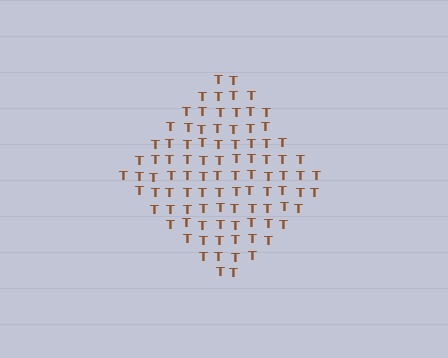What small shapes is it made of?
It is made of small letter T's.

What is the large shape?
The large shape is a diamond.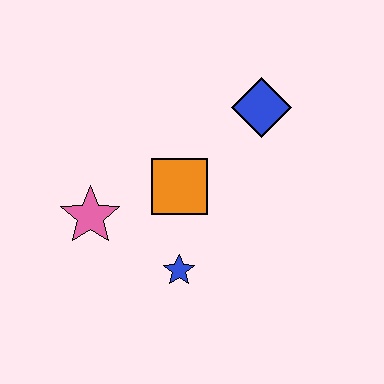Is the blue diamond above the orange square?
Yes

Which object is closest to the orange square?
The blue star is closest to the orange square.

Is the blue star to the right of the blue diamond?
No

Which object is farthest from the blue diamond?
The pink star is farthest from the blue diamond.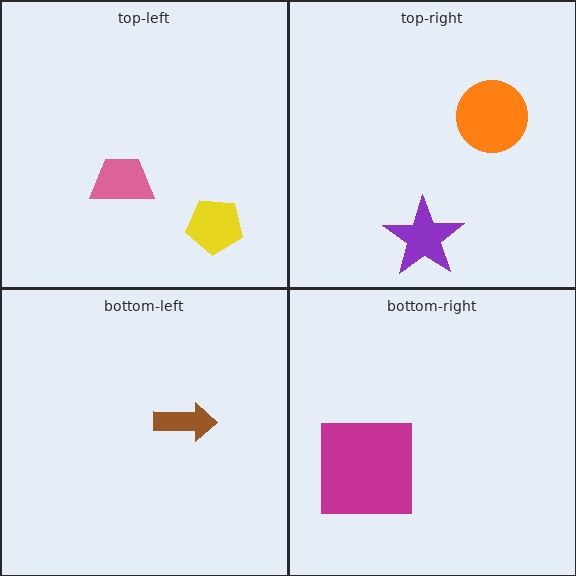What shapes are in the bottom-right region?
The magenta square.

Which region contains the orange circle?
The top-right region.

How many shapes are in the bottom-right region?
1.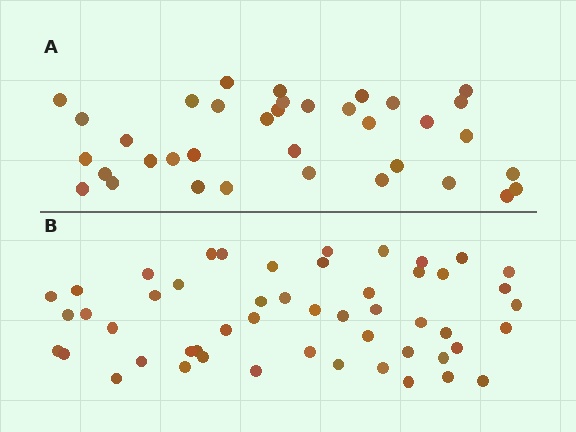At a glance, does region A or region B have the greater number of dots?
Region B (the bottom region) has more dots.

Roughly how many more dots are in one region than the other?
Region B has approximately 15 more dots than region A.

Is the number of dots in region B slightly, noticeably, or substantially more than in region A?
Region B has noticeably more, but not dramatically so. The ratio is roughly 1.4 to 1.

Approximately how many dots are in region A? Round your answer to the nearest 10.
About 40 dots. (The exact count is 36, which rounds to 40.)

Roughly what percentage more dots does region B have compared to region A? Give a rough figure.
About 40% more.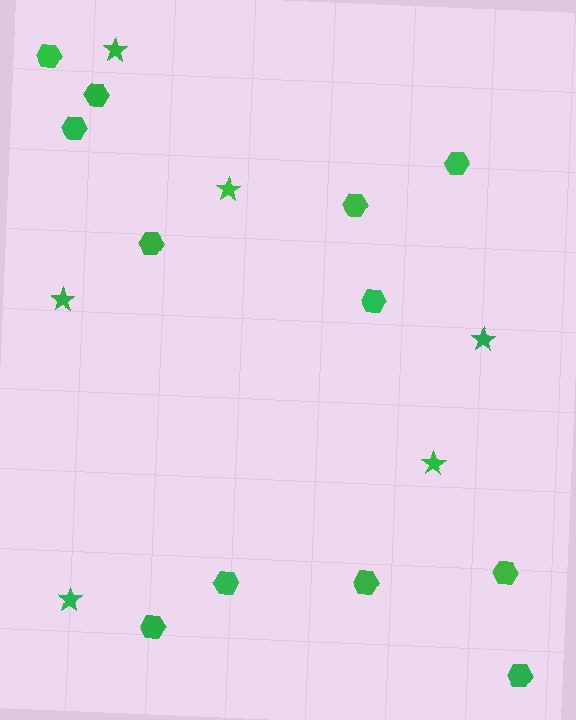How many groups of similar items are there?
There are 2 groups: one group of hexagons (12) and one group of stars (6).